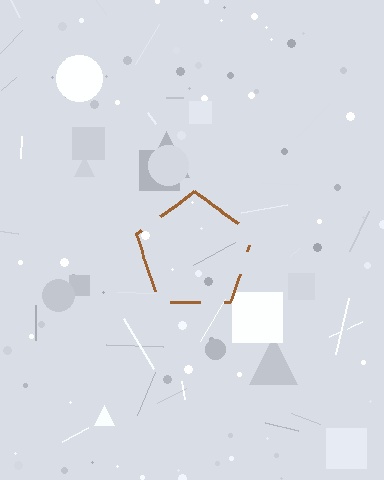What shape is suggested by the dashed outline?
The dashed outline suggests a pentagon.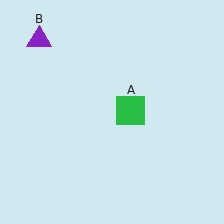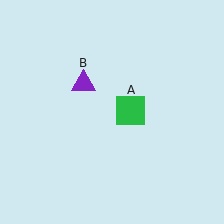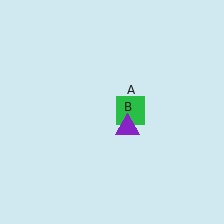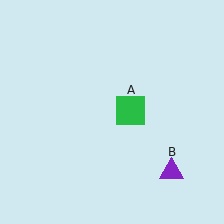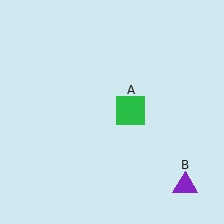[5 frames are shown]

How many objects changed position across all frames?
1 object changed position: purple triangle (object B).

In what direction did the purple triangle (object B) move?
The purple triangle (object B) moved down and to the right.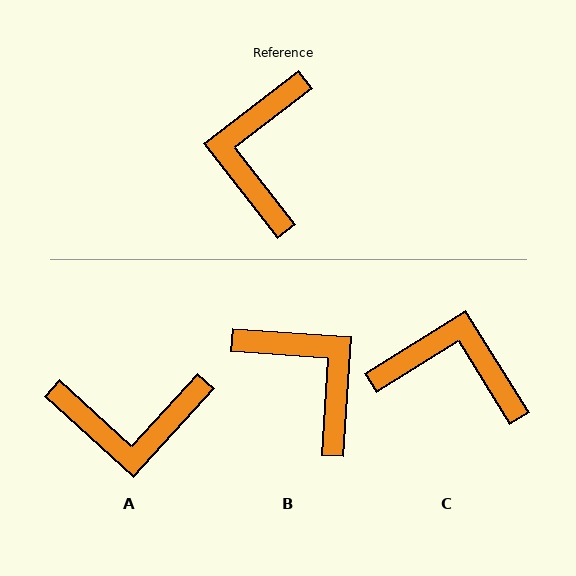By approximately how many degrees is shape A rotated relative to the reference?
Approximately 100 degrees counter-clockwise.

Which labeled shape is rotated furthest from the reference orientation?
B, about 131 degrees away.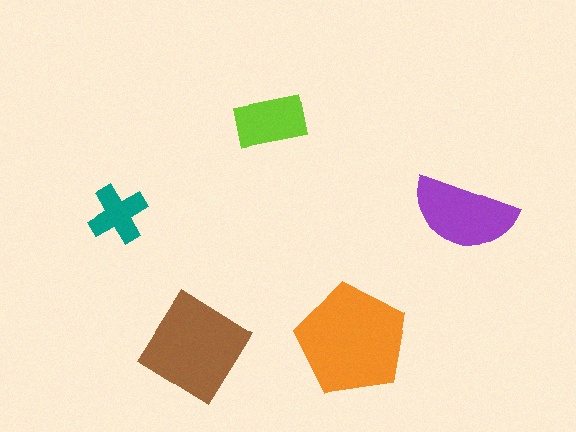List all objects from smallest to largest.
The teal cross, the lime rectangle, the purple semicircle, the brown diamond, the orange pentagon.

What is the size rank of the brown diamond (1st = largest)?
2nd.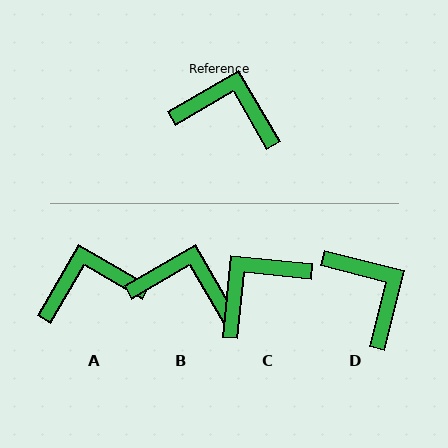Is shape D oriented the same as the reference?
No, it is off by about 45 degrees.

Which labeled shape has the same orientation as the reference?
B.